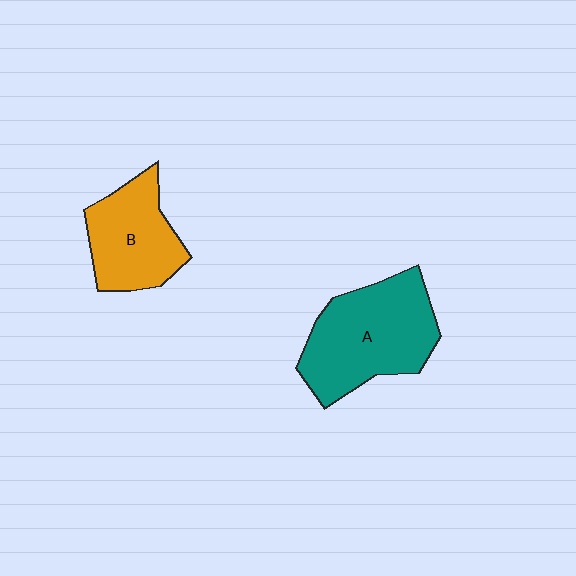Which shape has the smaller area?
Shape B (orange).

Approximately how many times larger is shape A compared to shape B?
Approximately 1.4 times.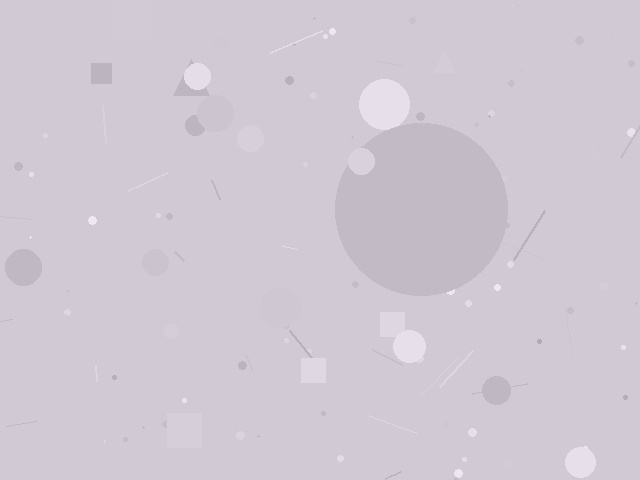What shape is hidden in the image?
A circle is hidden in the image.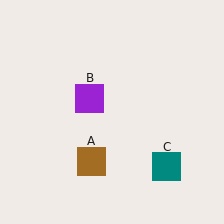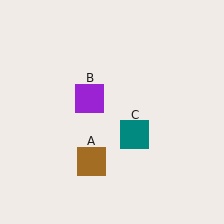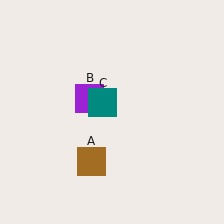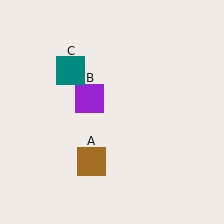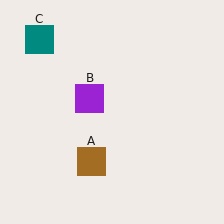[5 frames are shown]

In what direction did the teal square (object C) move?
The teal square (object C) moved up and to the left.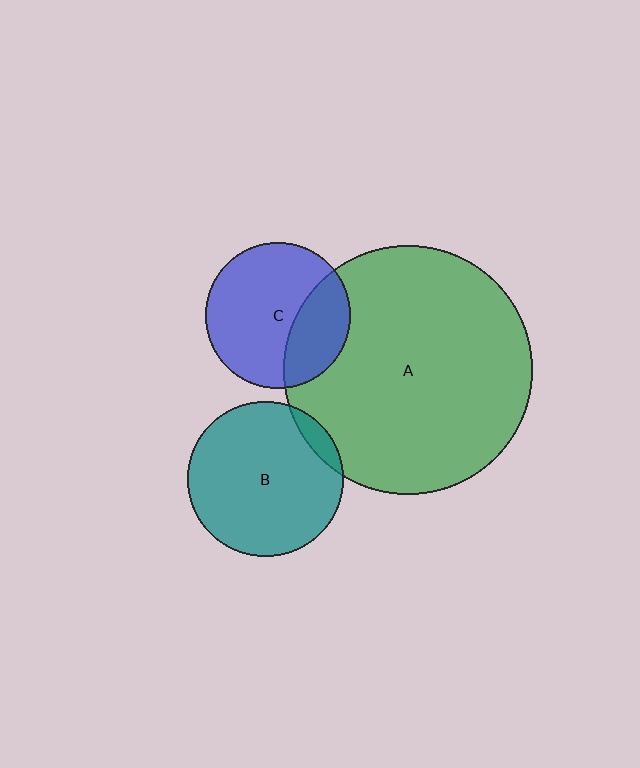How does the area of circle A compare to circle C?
Approximately 2.9 times.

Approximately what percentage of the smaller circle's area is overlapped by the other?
Approximately 30%.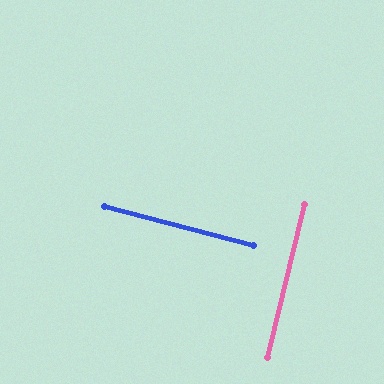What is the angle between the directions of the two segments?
Approximately 89 degrees.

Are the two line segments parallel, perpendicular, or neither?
Perpendicular — they meet at approximately 89°.